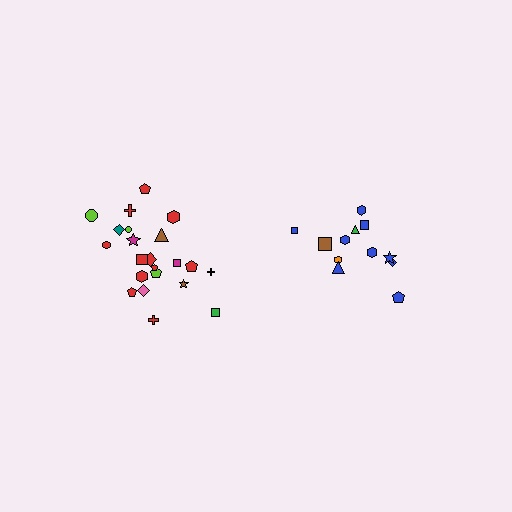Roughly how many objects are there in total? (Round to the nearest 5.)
Roughly 35 objects in total.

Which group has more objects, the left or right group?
The left group.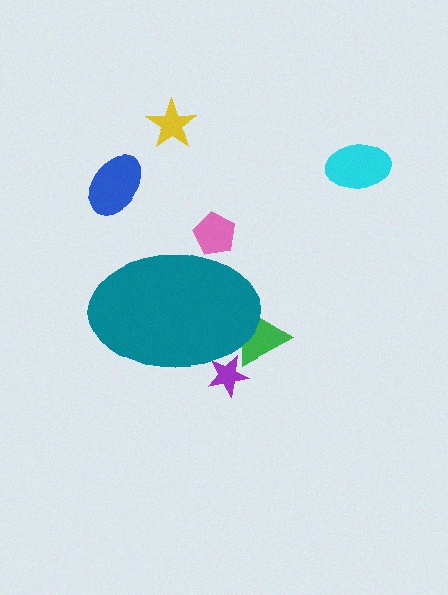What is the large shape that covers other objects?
A teal ellipse.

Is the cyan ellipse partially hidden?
No, the cyan ellipse is fully visible.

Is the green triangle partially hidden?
Yes, the green triangle is partially hidden behind the teal ellipse.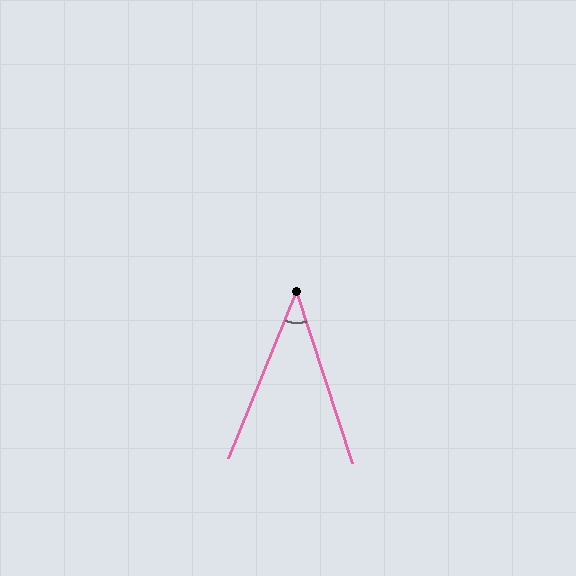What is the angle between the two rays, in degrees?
Approximately 40 degrees.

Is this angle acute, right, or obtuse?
It is acute.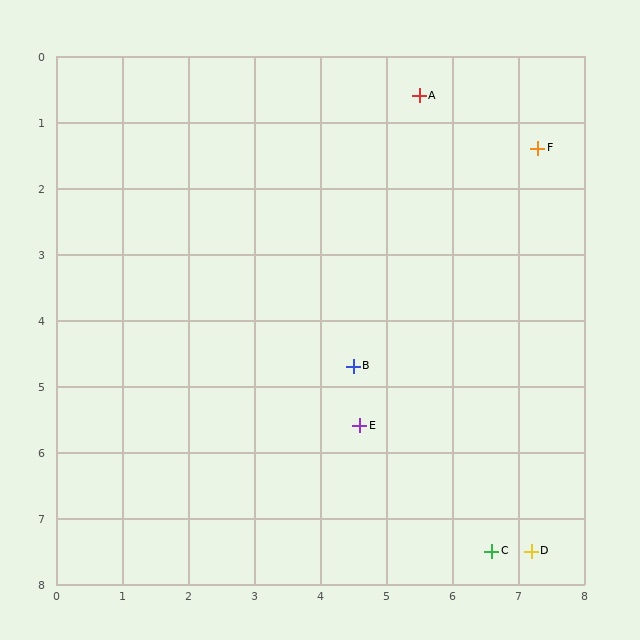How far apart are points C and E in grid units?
Points C and E are about 2.8 grid units apart.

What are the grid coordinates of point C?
Point C is at approximately (6.6, 7.5).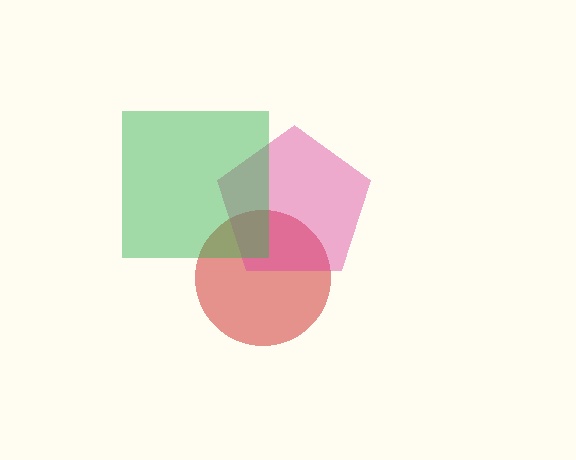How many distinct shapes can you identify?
There are 3 distinct shapes: a red circle, a magenta pentagon, a green square.